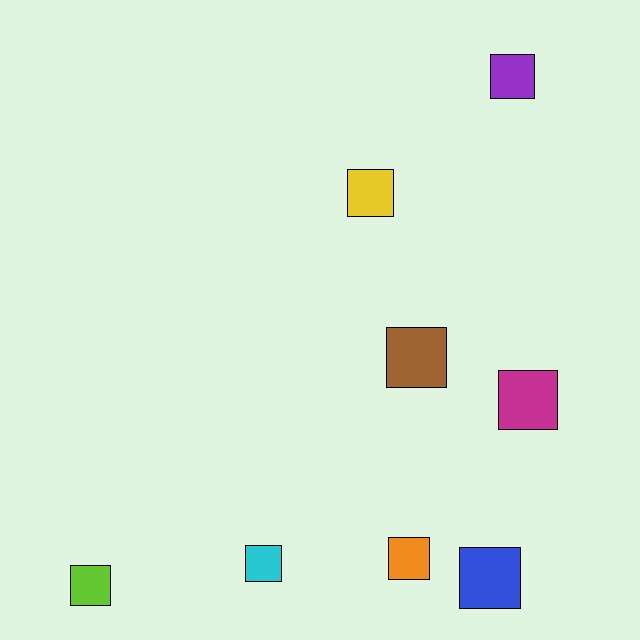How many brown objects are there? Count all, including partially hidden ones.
There is 1 brown object.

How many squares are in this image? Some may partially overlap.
There are 8 squares.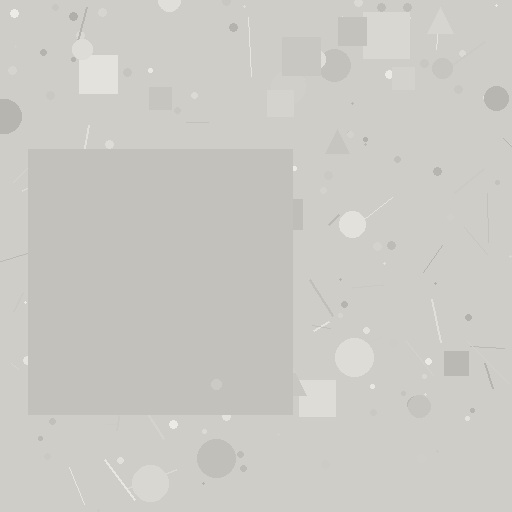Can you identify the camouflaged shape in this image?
The camouflaged shape is a square.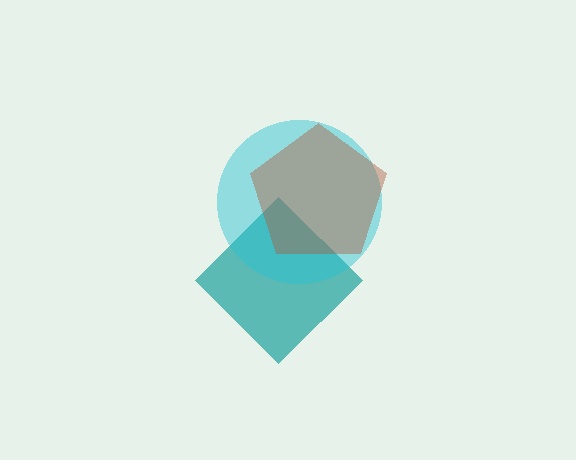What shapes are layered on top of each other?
The layered shapes are: a teal diamond, a cyan circle, a brown pentagon.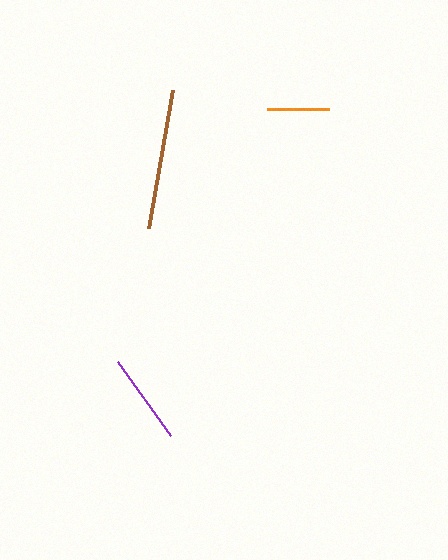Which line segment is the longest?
The brown line is the longest at approximately 141 pixels.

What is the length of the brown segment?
The brown segment is approximately 141 pixels long.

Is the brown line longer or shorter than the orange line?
The brown line is longer than the orange line.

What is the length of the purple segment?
The purple segment is approximately 91 pixels long.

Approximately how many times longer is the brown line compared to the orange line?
The brown line is approximately 2.3 times the length of the orange line.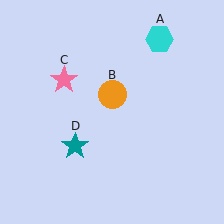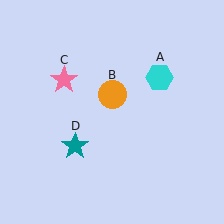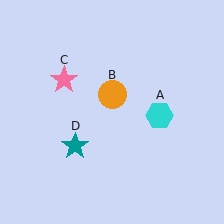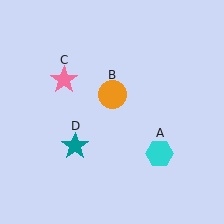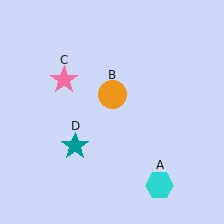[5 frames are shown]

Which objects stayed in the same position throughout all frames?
Orange circle (object B) and pink star (object C) and teal star (object D) remained stationary.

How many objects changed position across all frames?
1 object changed position: cyan hexagon (object A).